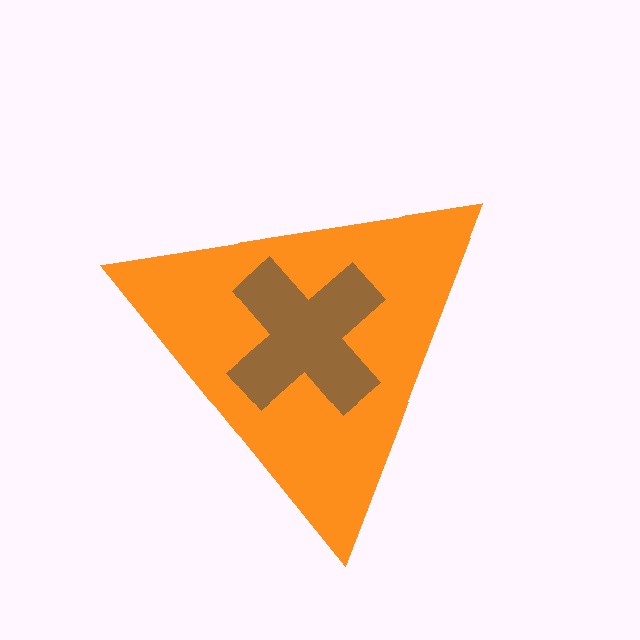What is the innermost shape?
The brown cross.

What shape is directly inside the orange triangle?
The brown cross.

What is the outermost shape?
The orange triangle.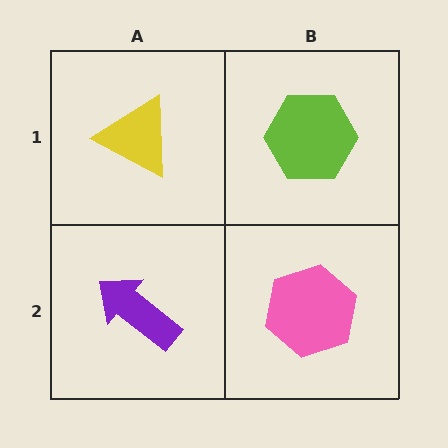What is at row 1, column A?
A yellow triangle.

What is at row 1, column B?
A lime hexagon.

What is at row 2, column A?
A purple arrow.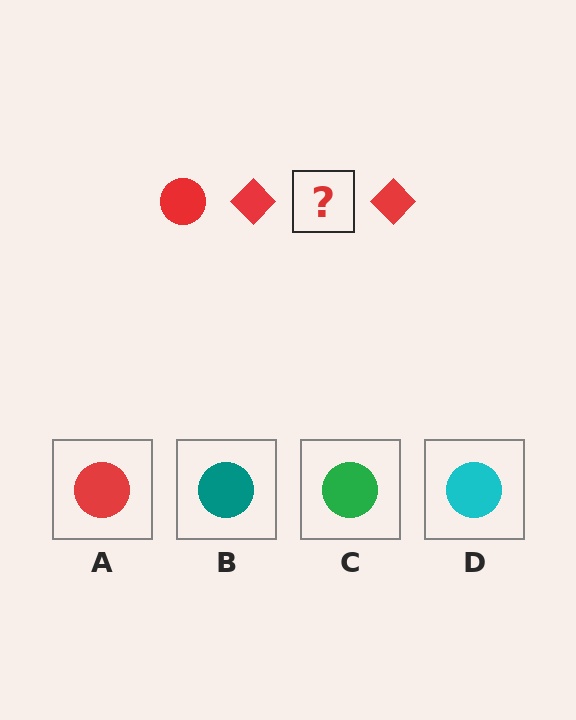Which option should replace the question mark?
Option A.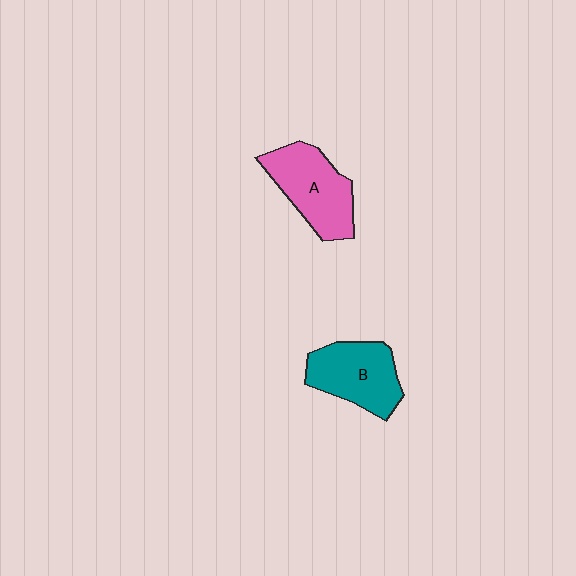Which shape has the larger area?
Shape A (pink).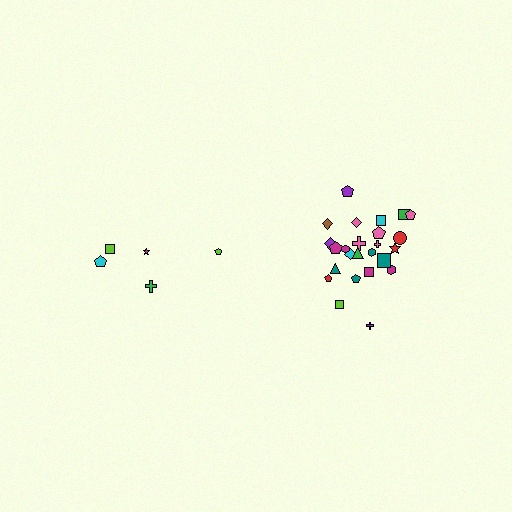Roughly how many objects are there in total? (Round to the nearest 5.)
Roughly 30 objects in total.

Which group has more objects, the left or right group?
The right group.